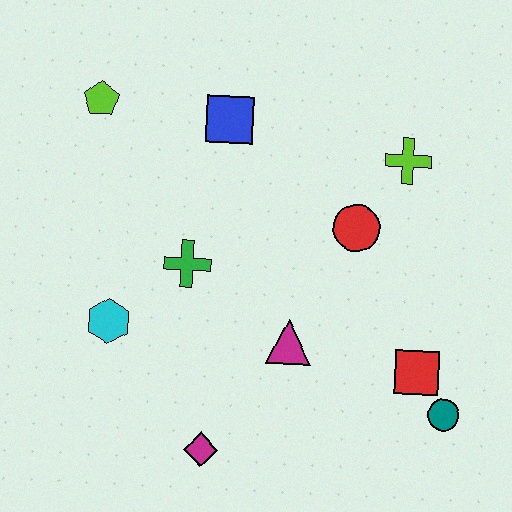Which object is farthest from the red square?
The lime pentagon is farthest from the red square.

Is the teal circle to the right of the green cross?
Yes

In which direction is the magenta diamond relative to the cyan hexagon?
The magenta diamond is below the cyan hexagon.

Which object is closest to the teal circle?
The red square is closest to the teal circle.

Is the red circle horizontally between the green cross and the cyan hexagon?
No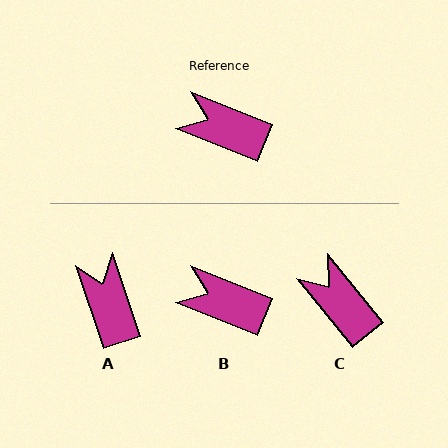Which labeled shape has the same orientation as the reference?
B.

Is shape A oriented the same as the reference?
No, it is off by about 49 degrees.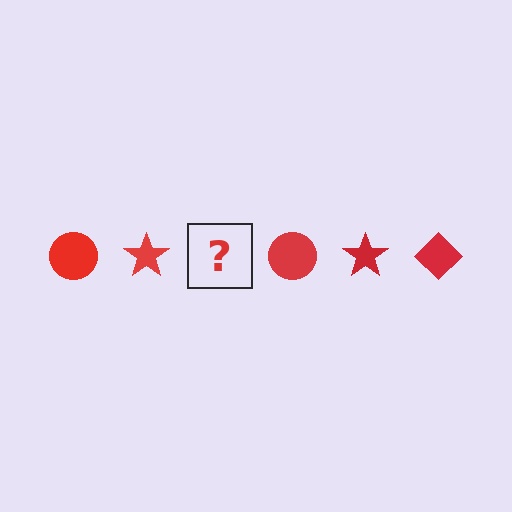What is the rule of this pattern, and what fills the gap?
The rule is that the pattern cycles through circle, star, diamond shapes in red. The gap should be filled with a red diamond.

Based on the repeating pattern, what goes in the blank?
The blank should be a red diamond.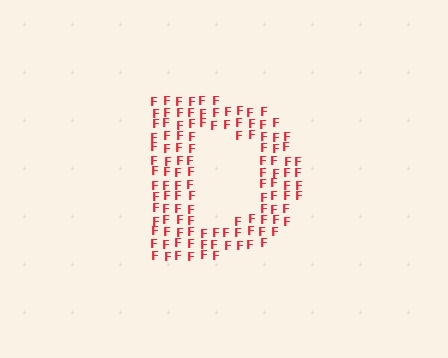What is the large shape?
The large shape is the letter D.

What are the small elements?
The small elements are letter F's.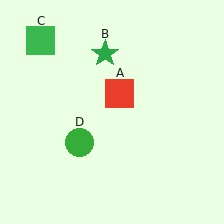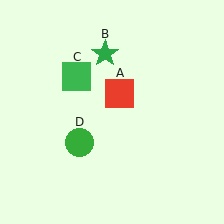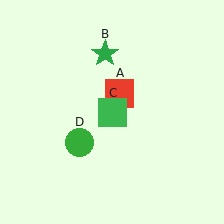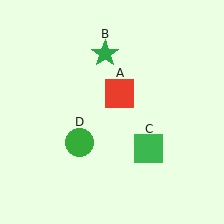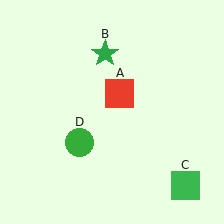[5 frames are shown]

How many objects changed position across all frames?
1 object changed position: green square (object C).